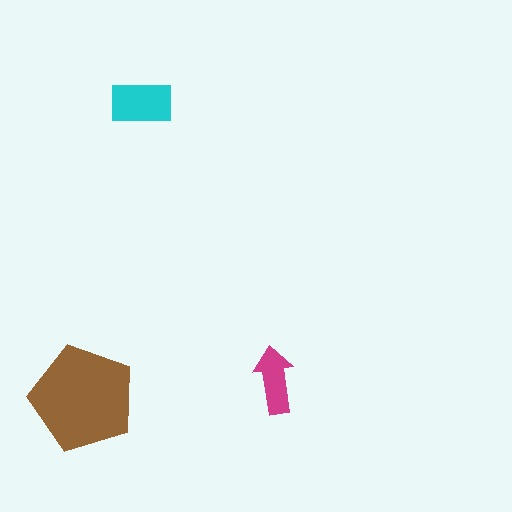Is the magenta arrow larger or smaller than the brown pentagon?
Smaller.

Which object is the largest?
The brown pentagon.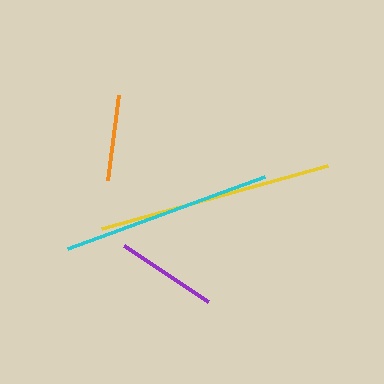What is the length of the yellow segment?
The yellow segment is approximately 235 pixels long.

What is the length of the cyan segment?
The cyan segment is approximately 210 pixels long.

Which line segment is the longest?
The yellow line is the longest at approximately 235 pixels.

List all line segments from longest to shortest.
From longest to shortest: yellow, cyan, purple, orange.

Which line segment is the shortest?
The orange line is the shortest at approximately 86 pixels.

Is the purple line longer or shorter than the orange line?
The purple line is longer than the orange line.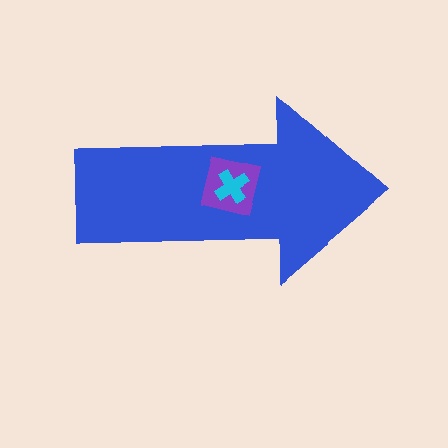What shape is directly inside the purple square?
The cyan cross.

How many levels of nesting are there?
3.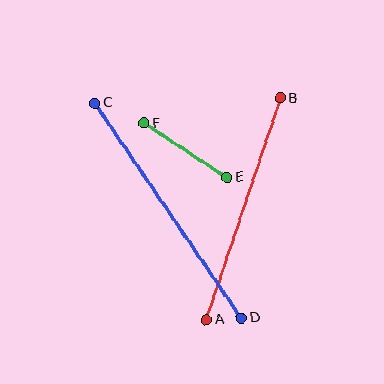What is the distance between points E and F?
The distance is approximately 99 pixels.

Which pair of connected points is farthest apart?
Points C and D are farthest apart.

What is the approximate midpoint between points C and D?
The midpoint is at approximately (168, 211) pixels.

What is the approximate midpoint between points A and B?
The midpoint is at approximately (244, 209) pixels.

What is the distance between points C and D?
The distance is approximately 260 pixels.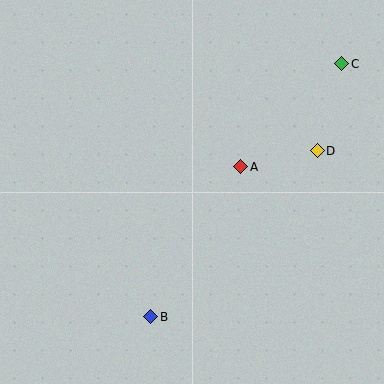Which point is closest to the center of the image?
Point A at (241, 167) is closest to the center.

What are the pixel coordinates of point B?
Point B is at (151, 317).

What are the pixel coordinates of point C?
Point C is at (342, 64).